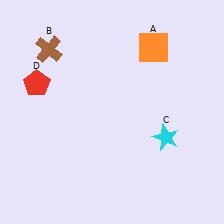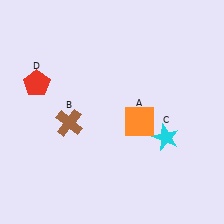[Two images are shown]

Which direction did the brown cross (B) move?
The brown cross (B) moved down.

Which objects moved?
The objects that moved are: the orange square (A), the brown cross (B).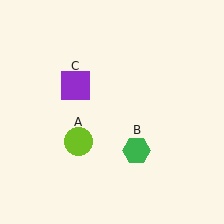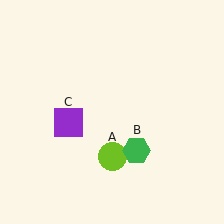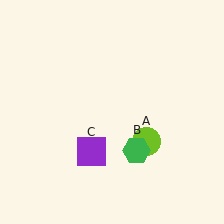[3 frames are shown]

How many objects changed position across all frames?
2 objects changed position: lime circle (object A), purple square (object C).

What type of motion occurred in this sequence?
The lime circle (object A), purple square (object C) rotated counterclockwise around the center of the scene.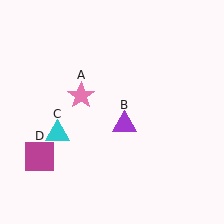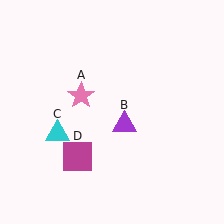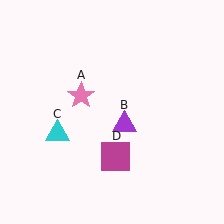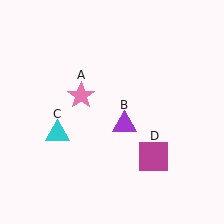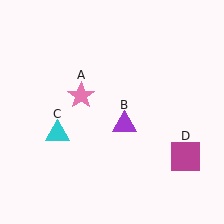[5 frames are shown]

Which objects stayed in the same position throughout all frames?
Pink star (object A) and purple triangle (object B) and cyan triangle (object C) remained stationary.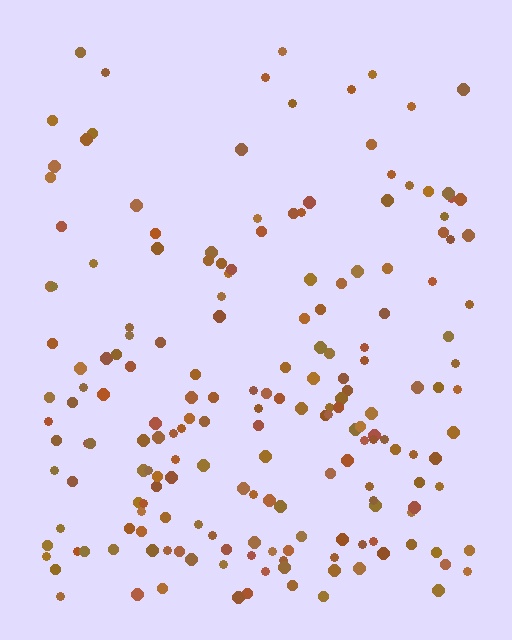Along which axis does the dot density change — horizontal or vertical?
Vertical.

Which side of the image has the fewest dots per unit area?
The top.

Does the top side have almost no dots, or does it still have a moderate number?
Still a moderate number, just noticeably fewer than the bottom.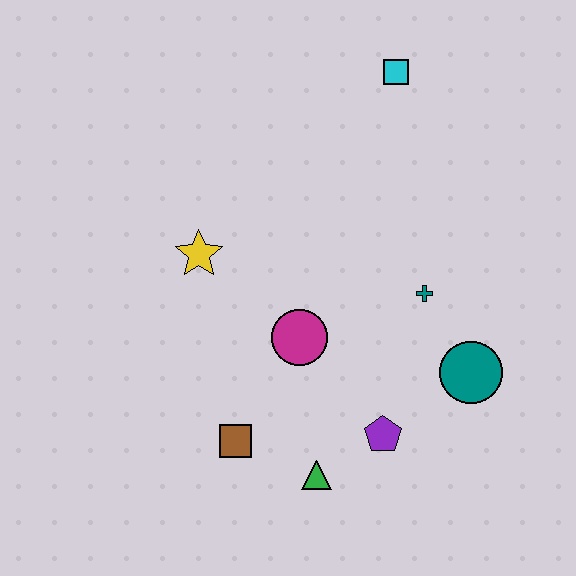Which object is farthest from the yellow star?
The teal circle is farthest from the yellow star.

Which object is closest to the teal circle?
The teal cross is closest to the teal circle.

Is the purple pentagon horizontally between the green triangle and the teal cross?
Yes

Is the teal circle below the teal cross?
Yes